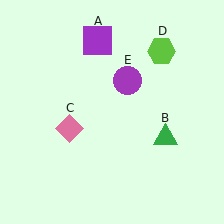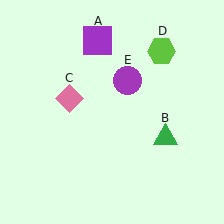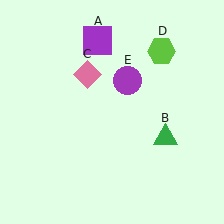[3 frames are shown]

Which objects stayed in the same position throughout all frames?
Purple square (object A) and green triangle (object B) and lime hexagon (object D) and purple circle (object E) remained stationary.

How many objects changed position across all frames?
1 object changed position: pink diamond (object C).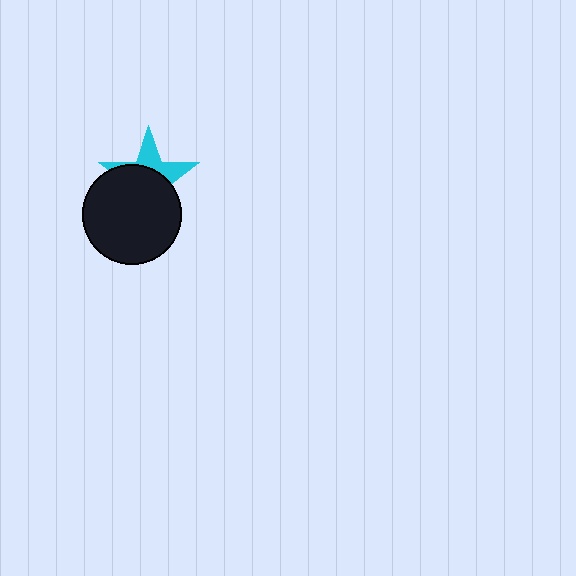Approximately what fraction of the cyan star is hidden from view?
Roughly 63% of the cyan star is hidden behind the black circle.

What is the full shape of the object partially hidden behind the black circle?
The partially hidden object is a cyan star.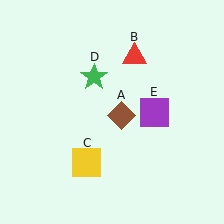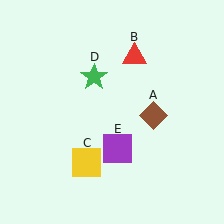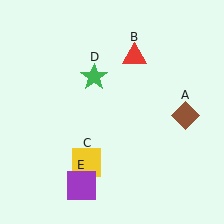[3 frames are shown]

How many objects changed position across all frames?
2 objects changed position: brown diamond (object A), purple square (object E).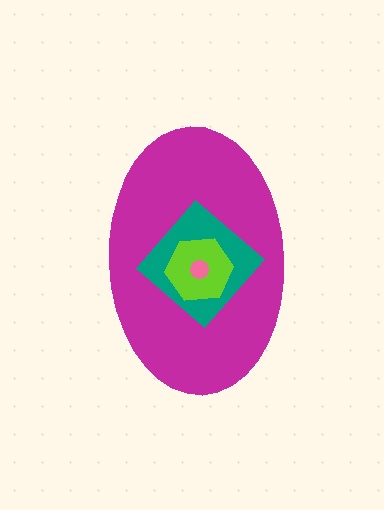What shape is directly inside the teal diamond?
The lime hexagon.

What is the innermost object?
The pink circle.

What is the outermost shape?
The magenta ellipse.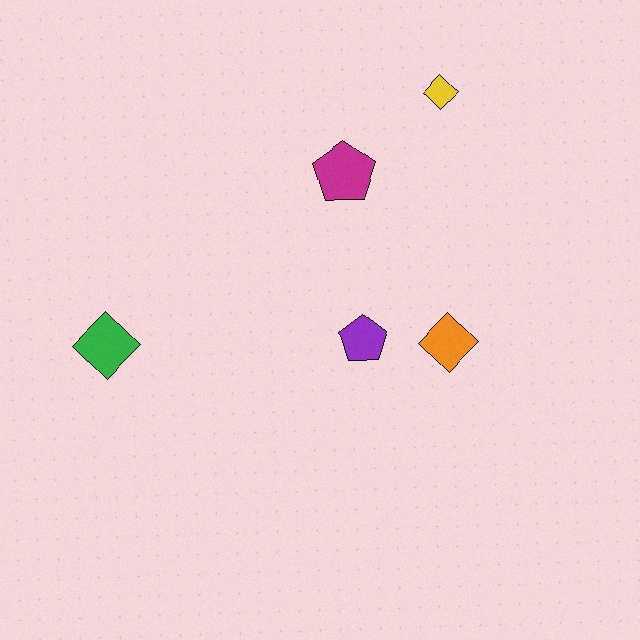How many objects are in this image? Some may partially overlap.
There are 5 objects.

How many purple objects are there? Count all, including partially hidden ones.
There is 1 purple object.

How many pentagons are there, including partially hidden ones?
There are 2 pentagons.